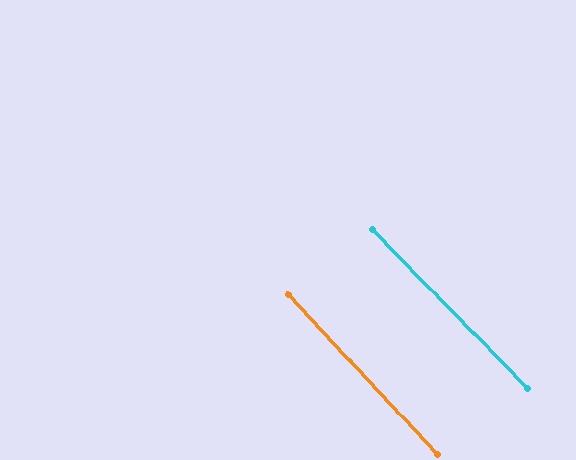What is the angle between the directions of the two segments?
Approximately 2 degrees.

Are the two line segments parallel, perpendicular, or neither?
Parallel — their directions differ by only 1.6°.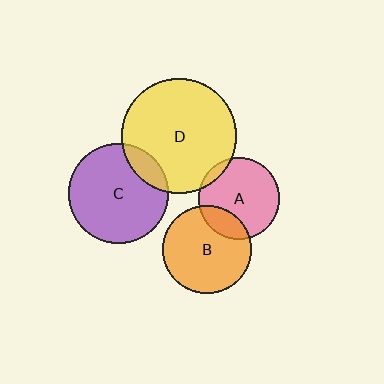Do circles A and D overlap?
Yes.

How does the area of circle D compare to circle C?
Approximately 1.3 times.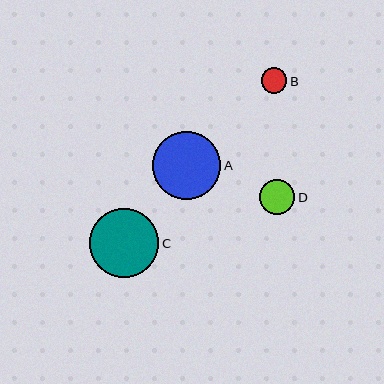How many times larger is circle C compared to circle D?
Circle C is approximately 2.0 times the size of circle D.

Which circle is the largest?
Circle C is the largest with a size of approximately 69 pixels.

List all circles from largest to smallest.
From largest to smallest: C, A, D, B.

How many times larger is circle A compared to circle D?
Circle A is approximately 2.0 times the size of circle D.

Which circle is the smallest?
Circle B is the smallest with a size of approximately 26 pixels.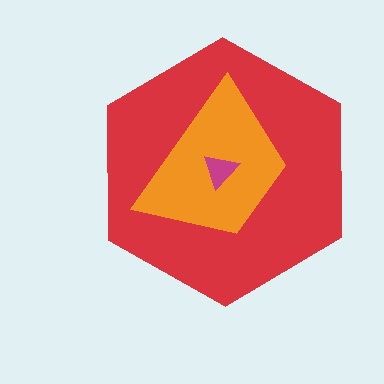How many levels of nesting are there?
3.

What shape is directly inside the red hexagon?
The orange trapezoid.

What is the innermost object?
The magenta triangle.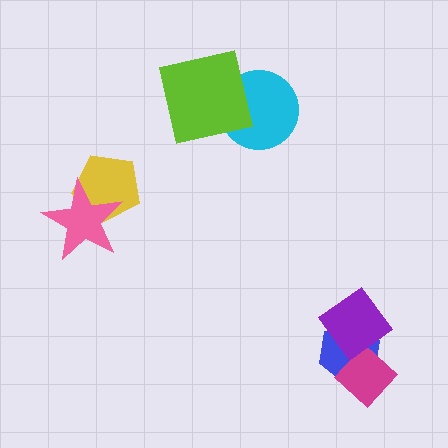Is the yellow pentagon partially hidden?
Yes, it is partially covered by another shape.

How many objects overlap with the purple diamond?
2 objects overlap with the purple diamond.